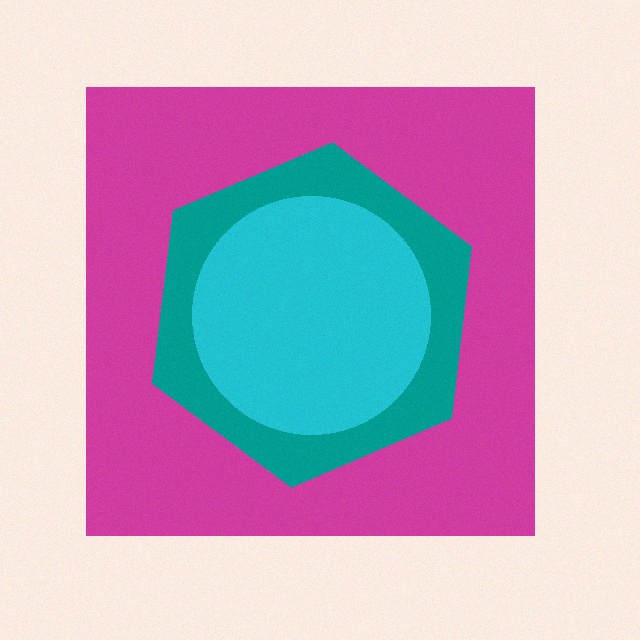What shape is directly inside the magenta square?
The teal hexagon.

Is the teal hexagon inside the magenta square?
Yes.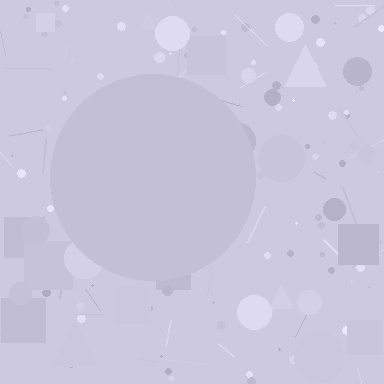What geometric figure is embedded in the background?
A circle is embedded in the background.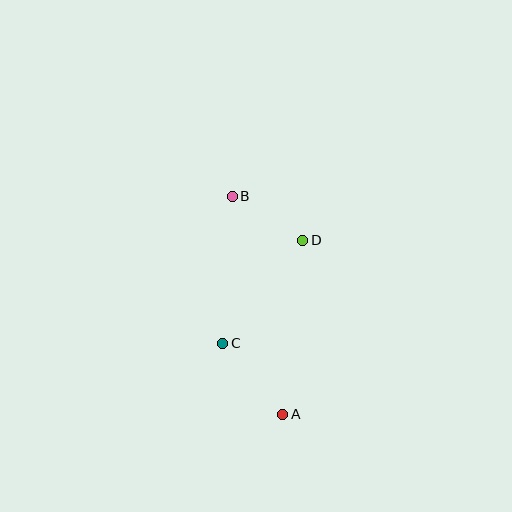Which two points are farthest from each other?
Points A and B are farthest from each other.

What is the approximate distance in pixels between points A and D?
The distance between A and D is approximately 175 pixels.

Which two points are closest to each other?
Points B and D are closest to each other.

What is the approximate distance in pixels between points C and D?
The distance between C and D is approximately 131 pixels.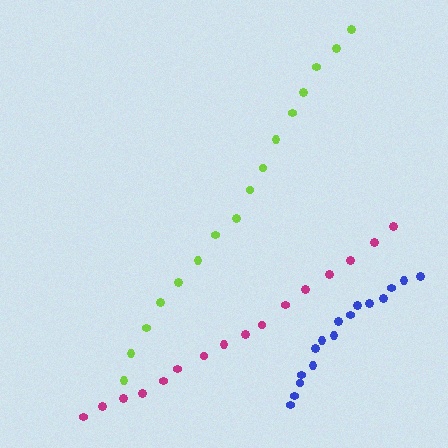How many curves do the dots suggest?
There are 3 distinct paths.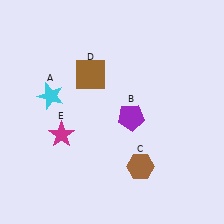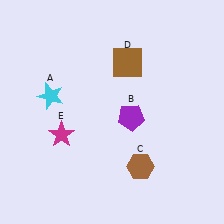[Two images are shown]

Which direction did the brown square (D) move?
The brown square (D) moved right.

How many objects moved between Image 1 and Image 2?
1 object moved between the two images.